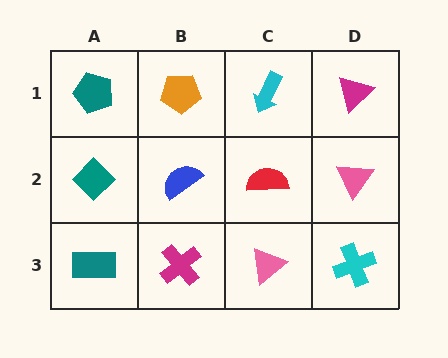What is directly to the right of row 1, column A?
An orange pentagon.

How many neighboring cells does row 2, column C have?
4.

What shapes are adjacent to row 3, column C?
A red semicircle (row 2, column C), a magenta cross (row 3, column B), a cyan cross (row 3, column D).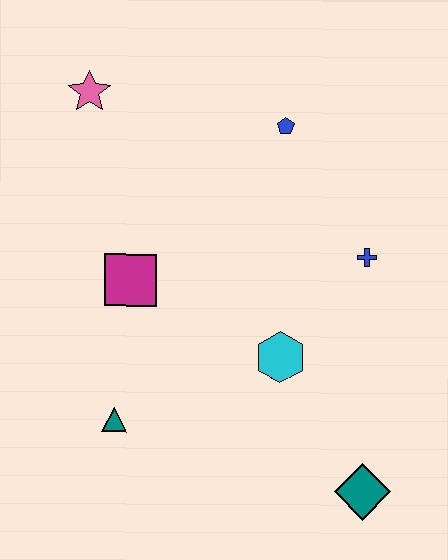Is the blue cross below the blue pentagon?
Yes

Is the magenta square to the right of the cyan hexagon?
No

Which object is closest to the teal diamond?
The cyan hexagon is closest to the teal diamond.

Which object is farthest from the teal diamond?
The pink star is farthest from the teal diamond.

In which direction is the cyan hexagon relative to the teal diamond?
The cyan hexagon is above the teal diamond.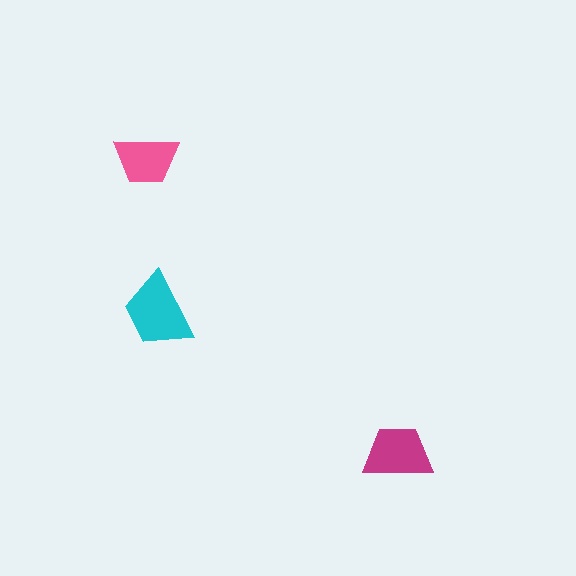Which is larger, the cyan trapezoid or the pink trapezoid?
The cyan one.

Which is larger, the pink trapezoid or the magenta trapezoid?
The magenta one.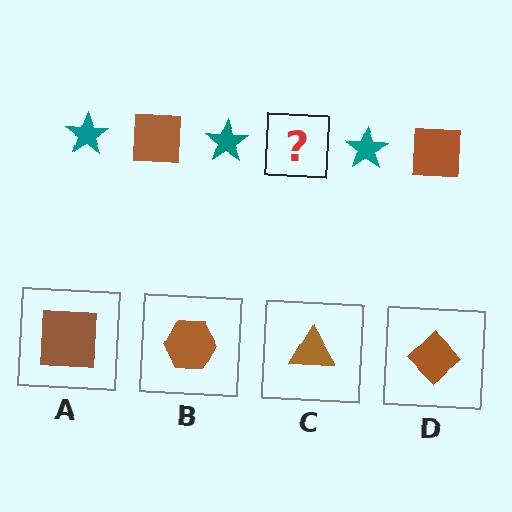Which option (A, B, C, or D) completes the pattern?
A.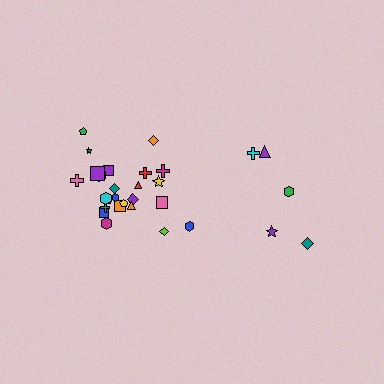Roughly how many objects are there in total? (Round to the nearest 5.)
Roughly 30 objects in total.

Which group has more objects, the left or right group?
The left group.